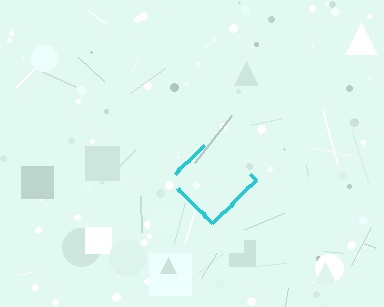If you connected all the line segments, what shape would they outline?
They would outline a diamond.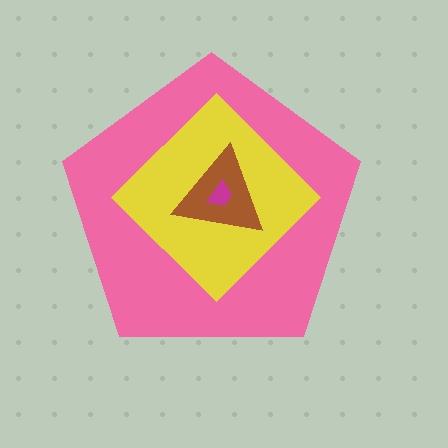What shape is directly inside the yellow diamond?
The brown triangle.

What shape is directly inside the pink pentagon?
The yellow diamond.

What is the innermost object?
The magenta trapezoid.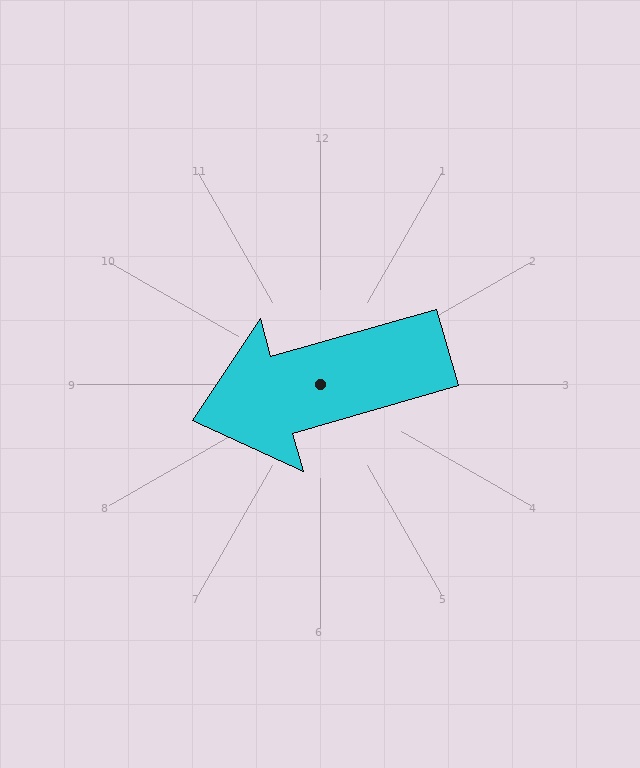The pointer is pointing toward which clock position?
Roughly 8 o'clock.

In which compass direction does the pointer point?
West.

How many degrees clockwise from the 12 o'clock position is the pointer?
Approximately 254 degrees.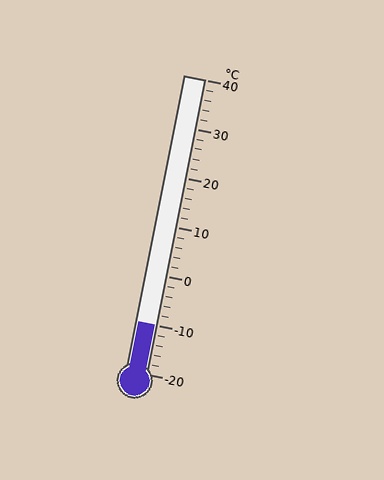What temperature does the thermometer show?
The thermometer shows approximately -10°C.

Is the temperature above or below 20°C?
The temperature is below 20°C.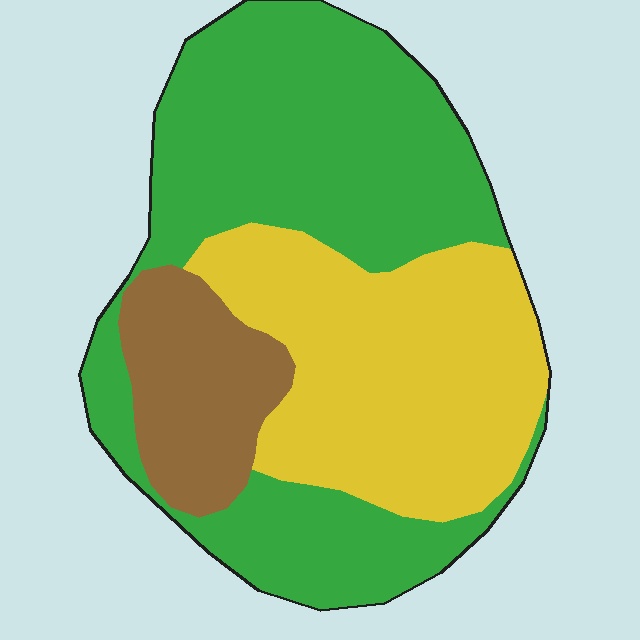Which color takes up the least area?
Brown, at roughly 15%.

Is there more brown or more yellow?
Yellow.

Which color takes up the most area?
Green, at roughly 50%.